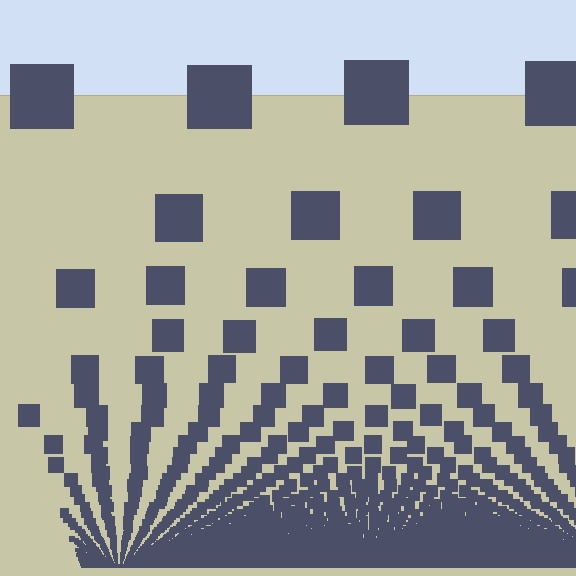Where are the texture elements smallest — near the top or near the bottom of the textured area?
Near the bottom.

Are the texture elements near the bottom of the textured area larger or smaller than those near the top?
Smaller. The gradient is inverted — elements near the bottom are smaller and denser.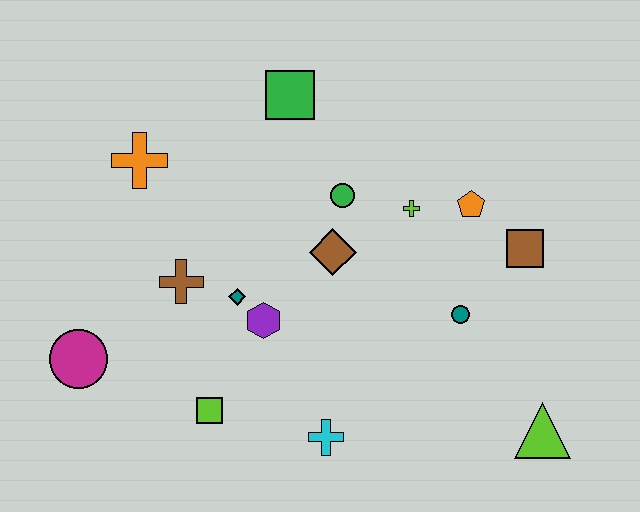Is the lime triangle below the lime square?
Yes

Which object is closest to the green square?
The green circle is closest to the green square.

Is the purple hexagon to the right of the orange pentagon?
No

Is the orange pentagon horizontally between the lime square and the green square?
No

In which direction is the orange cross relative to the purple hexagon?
The orange cross is above the purple hexagon.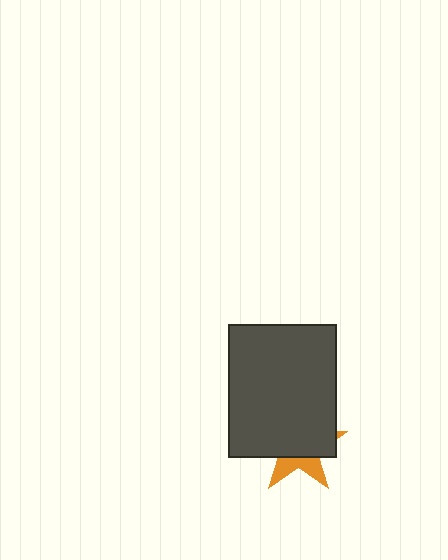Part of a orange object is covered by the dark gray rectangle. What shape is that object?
It is a star.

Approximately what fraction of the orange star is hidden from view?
Roughly 67% of the orange star is hidden behind the dark gray rectangle.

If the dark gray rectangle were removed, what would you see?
You would see the complete orange star.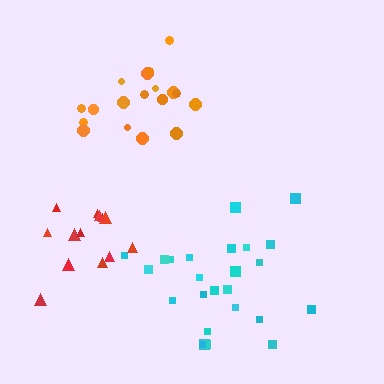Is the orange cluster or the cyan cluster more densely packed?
Orange.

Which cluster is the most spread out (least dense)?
Cyan.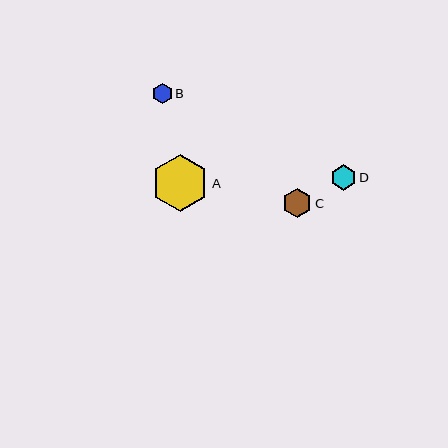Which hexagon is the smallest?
Hexagon B is the smallest with a size of approximately 20 pixels.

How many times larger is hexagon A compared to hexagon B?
Hexagon A is approximately 2.8 times the size of hexagon B.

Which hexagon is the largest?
Hexagon A is the largest with a size of approximately 57 pixels.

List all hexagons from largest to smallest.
From largest to smallest: A, C, D, B.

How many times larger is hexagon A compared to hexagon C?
Hexagon A is approximately 2.0 times the size of hexagon C.